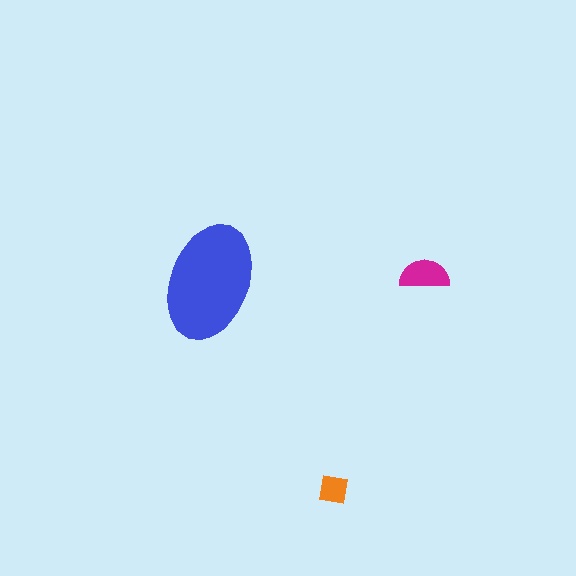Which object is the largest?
The blue ellipse.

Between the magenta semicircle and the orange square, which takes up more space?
The magenta semicircle.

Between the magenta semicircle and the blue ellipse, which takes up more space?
The blue ellipse.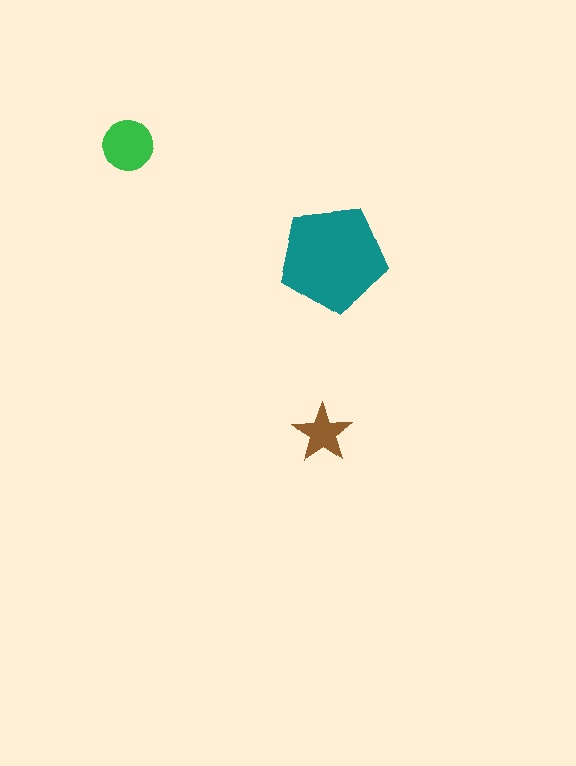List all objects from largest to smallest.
The teal pentagon, the green circle, the brown star.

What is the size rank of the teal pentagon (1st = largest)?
1st.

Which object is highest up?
The green circle is topmost.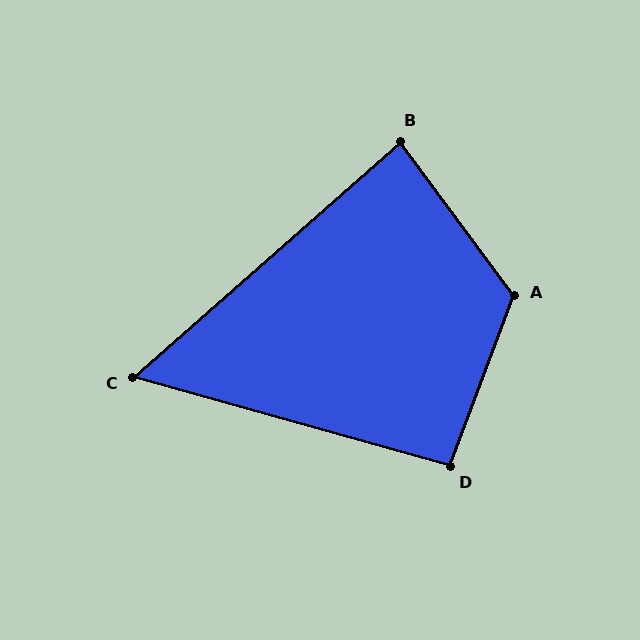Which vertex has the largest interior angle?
A, at approximately 123 degrees.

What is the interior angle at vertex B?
Approximately 85 degrees (acute).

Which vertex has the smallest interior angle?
C, at approximately 57 degrees.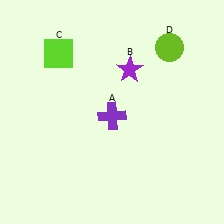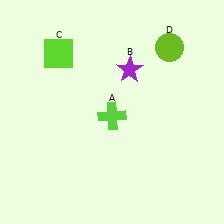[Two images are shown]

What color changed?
The cross (A) changed from purple in Image 1 to lime in Image 2.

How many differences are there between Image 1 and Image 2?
There is 1 difference between the two images.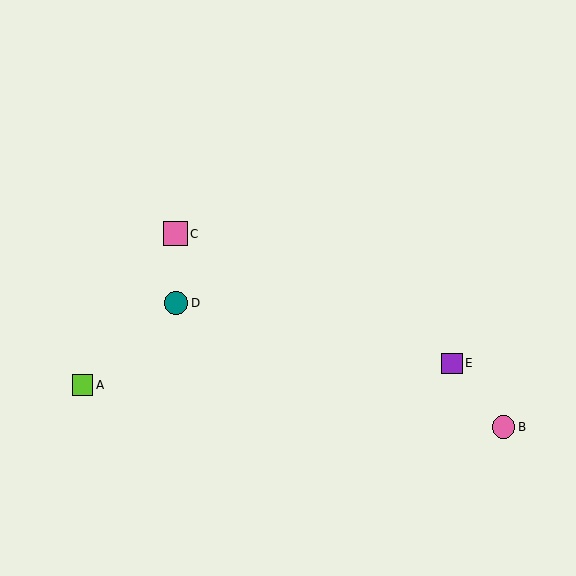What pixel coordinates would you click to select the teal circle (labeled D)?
Click at (176, 303) to select the teal circle D.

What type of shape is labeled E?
Shape E is a purple square.